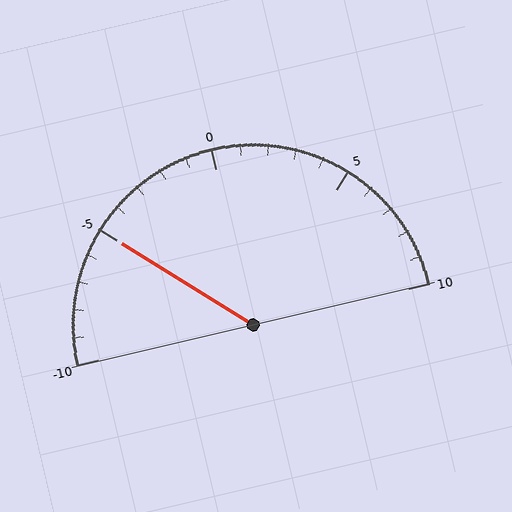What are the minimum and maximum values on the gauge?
The gauge ranges from -10 to 10.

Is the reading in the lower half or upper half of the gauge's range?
The reading is in the lower half of the range (-10 to 10).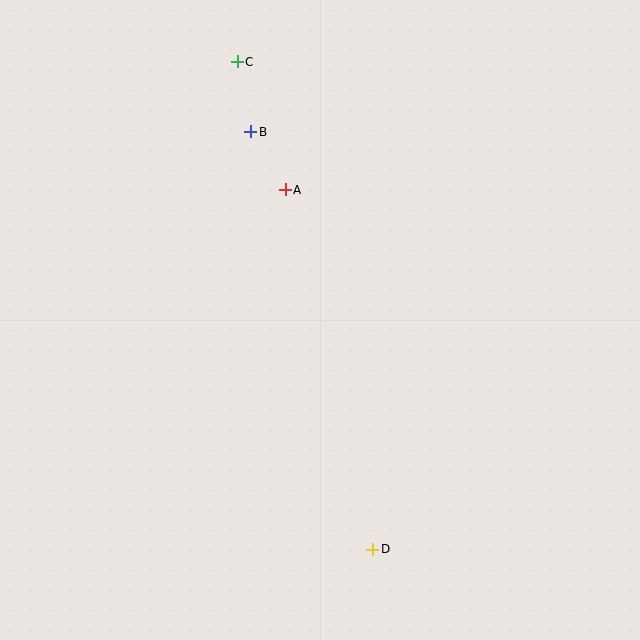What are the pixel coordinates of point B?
Point B is at (251, 132).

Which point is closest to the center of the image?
Point A at (285, 190) is closest to the center.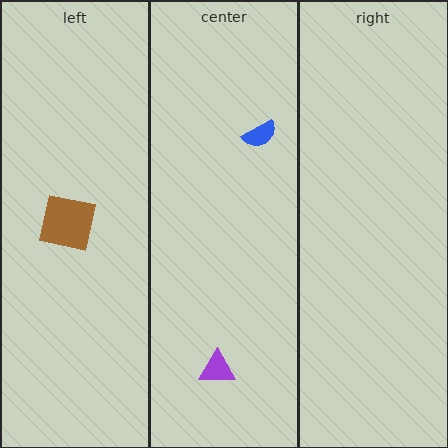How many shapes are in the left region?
1.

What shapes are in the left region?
The brown square.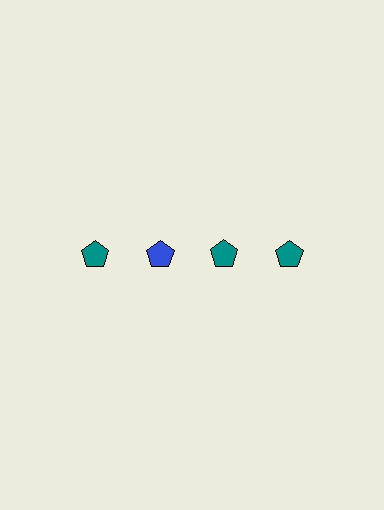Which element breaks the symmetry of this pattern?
The blue pentagon in the top row, second from left column breaks the symmetry. All other shapes are teal pentagons.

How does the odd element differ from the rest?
It has a different color: blue instead of teal.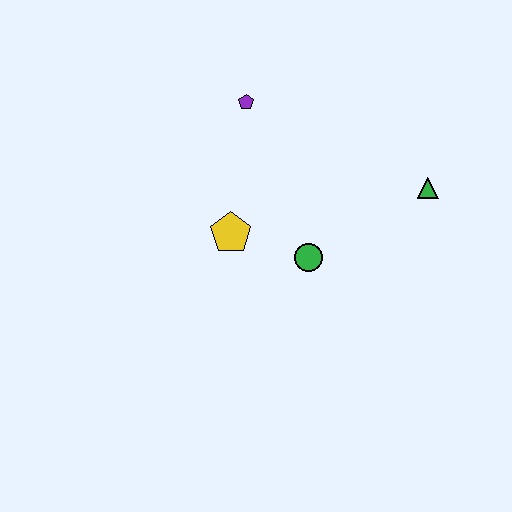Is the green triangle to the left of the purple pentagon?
No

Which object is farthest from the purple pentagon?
The green triangle is farthest from the purple pentagon.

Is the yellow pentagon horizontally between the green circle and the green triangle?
No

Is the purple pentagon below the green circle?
No